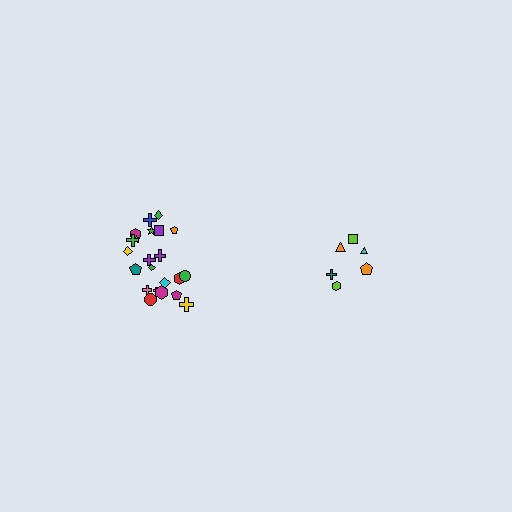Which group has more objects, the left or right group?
The left group.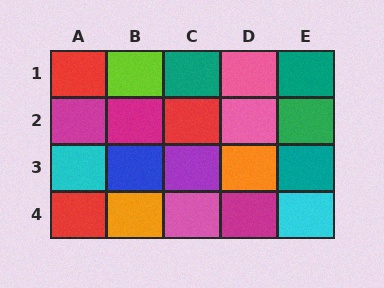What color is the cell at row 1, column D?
Pink.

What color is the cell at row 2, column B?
Magenta.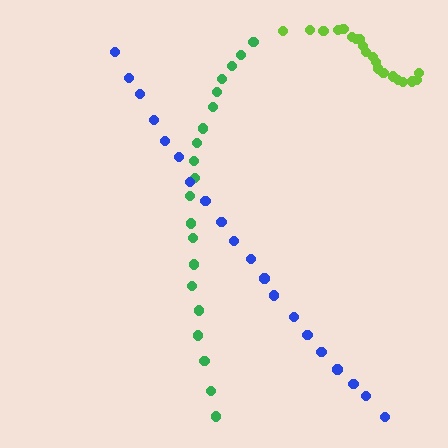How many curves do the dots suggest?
There are 3 distinct paths.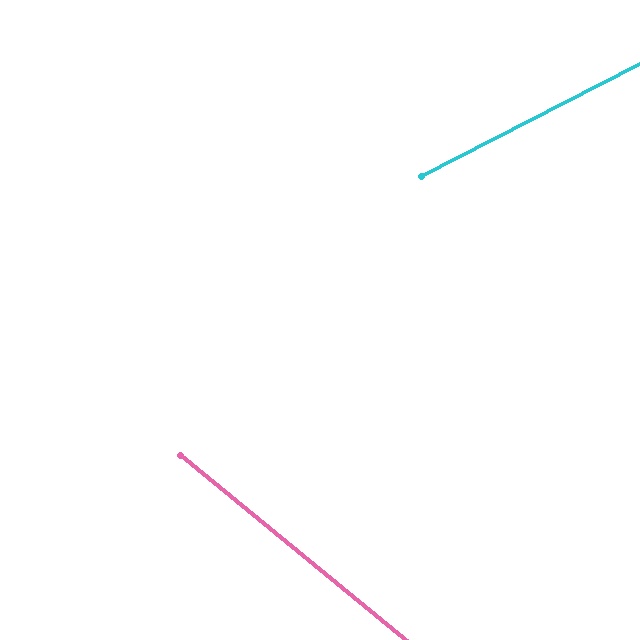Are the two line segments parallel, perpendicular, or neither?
Neither parallel nor perpendicular — they differ by about 66°.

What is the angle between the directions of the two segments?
Approximately 66 degrees.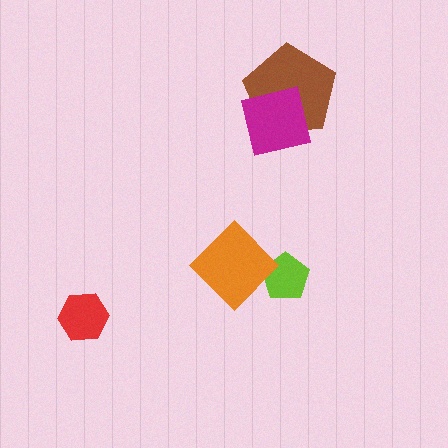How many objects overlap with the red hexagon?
0 objects overlap with the red hexagon.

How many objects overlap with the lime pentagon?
1 object overlaps with the lime pentagon.